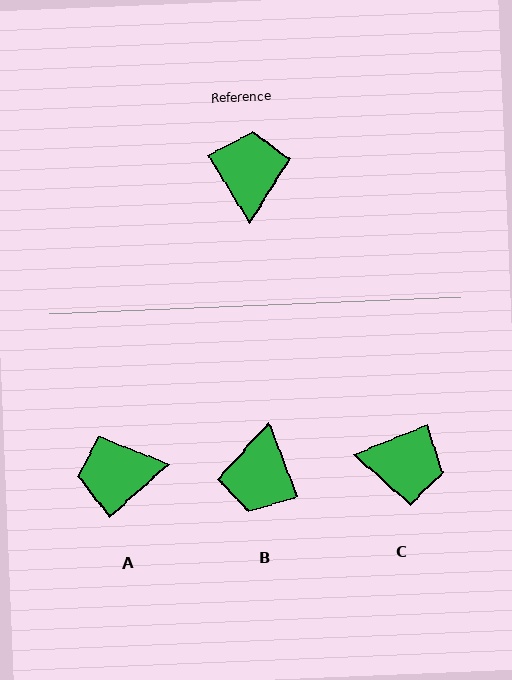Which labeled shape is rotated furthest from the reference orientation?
B, about 169 degrees away.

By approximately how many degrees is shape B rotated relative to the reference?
Approximately 169 degrees counter-clockwise.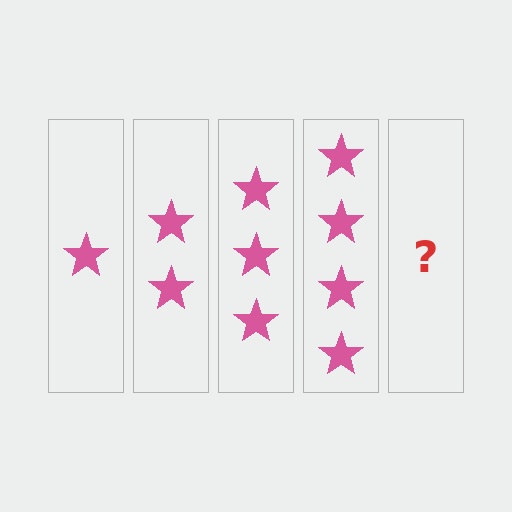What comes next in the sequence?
The next element should be 5 stars.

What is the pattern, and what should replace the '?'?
The pattern is that each step adds one more star. The '?' should be 5 stars.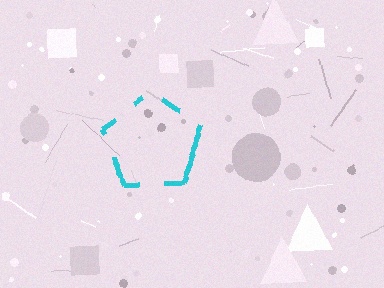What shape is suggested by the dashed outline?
The dashed outline suggests a pentagon.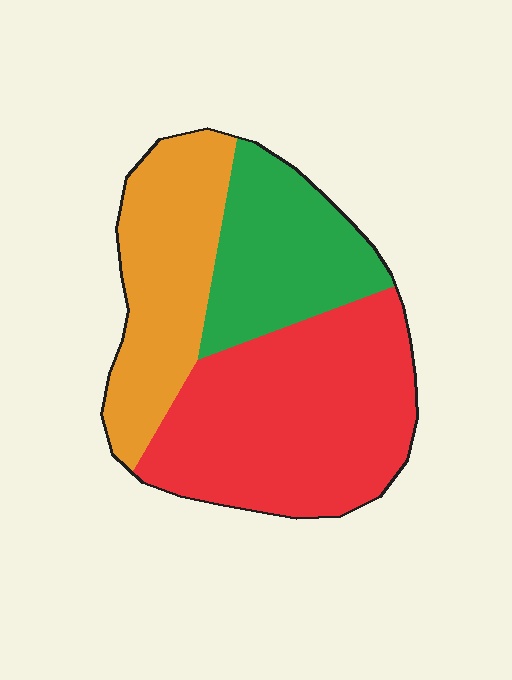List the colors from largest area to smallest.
From largest to smallest: red, orange, green.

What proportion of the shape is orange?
Orange takes up between a sixth and a third of the shape.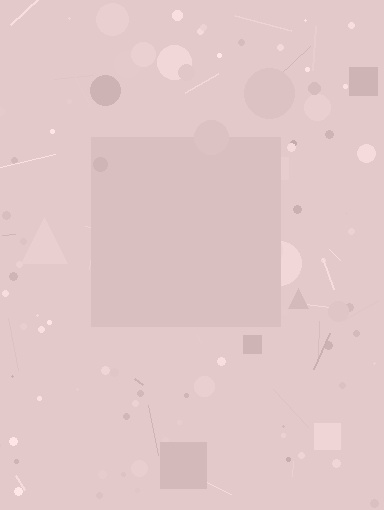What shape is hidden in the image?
A square is hidden in the image.